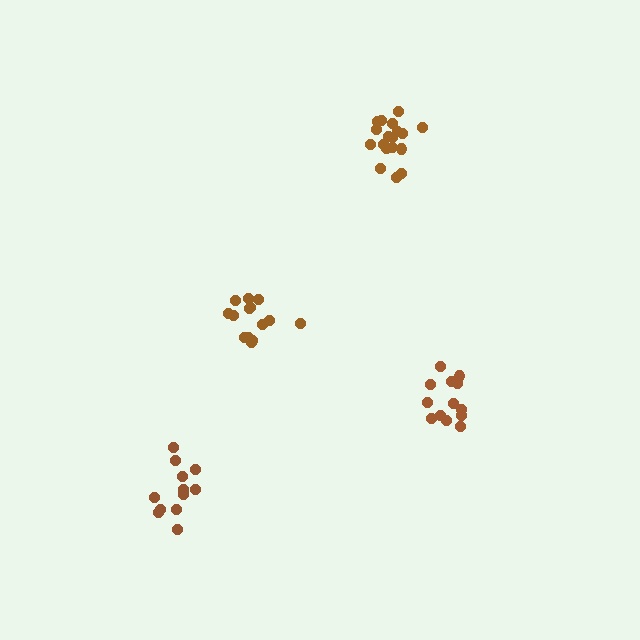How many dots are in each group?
Group 1: 13 dots, Group 2: 12 dots, Group 3: 18 dots, Group 4: 14 dots (57 total).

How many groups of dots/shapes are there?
There are 4 groups.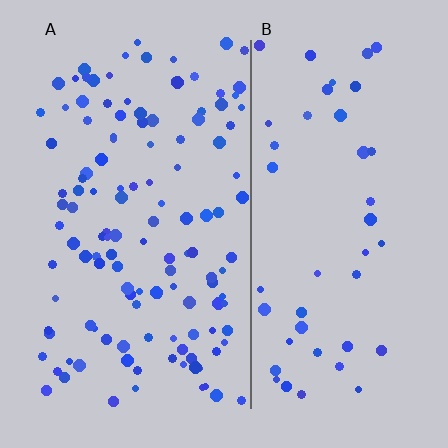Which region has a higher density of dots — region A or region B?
A (the left).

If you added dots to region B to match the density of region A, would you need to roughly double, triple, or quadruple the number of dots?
Approximately triple.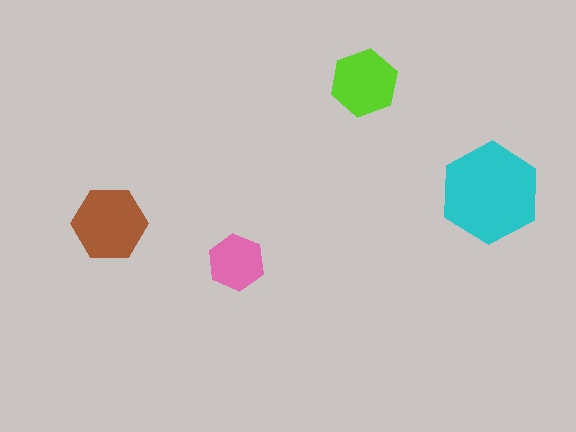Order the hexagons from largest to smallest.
the cyan one, the brown one, the lime one, the pink one.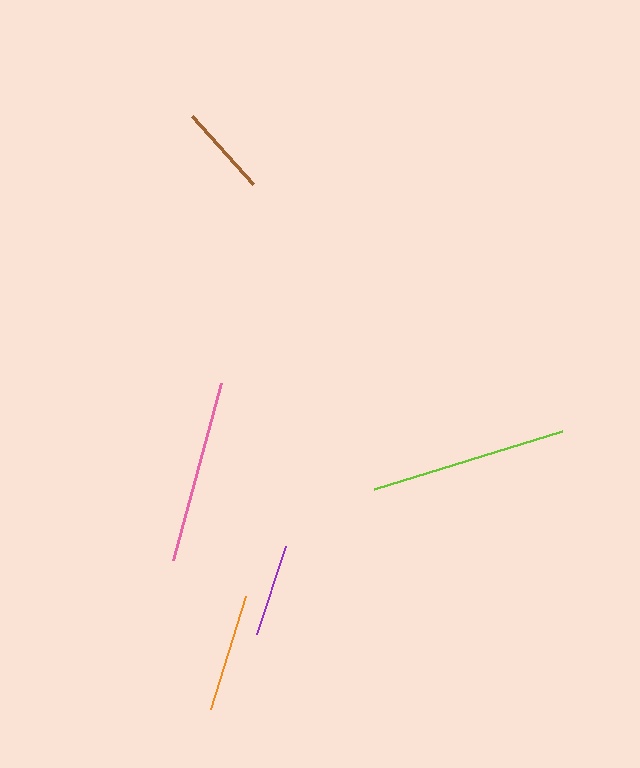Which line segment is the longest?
The lime line is the longest at approximately 198 pixels.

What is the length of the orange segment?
The orange segment is approximately 118 pixels long.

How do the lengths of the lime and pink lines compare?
The lime and pink lines are approximately the same length.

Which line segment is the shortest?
The brown line is the shortest at approximately 92 pixels.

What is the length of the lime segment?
The lime segment is approximately 198 pixels long.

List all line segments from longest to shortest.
From longest to shortest: lime, pink, orange, purple, brown.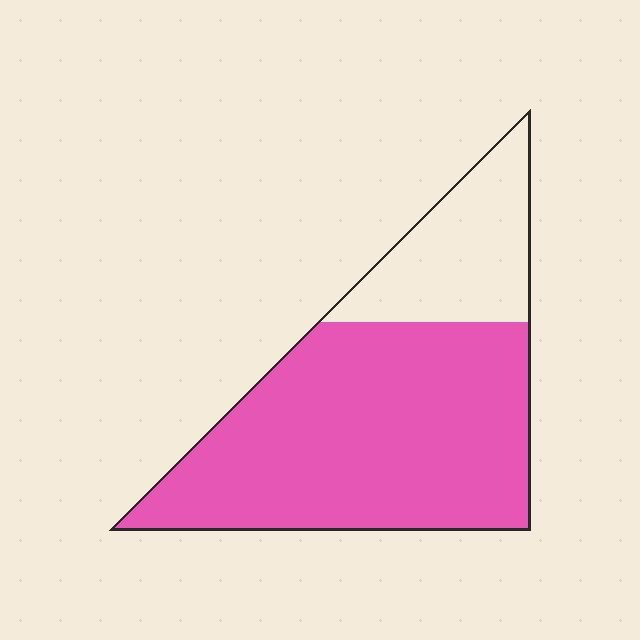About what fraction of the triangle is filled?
About three quarters (3/4).